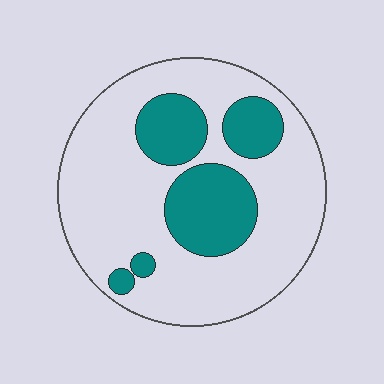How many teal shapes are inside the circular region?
5.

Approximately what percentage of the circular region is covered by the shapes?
Approximately 25%.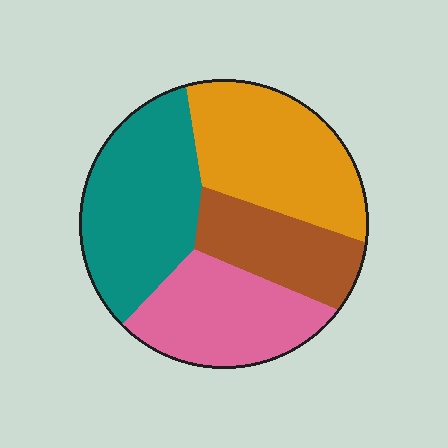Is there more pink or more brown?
Pink.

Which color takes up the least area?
Brown, at roughly 15%.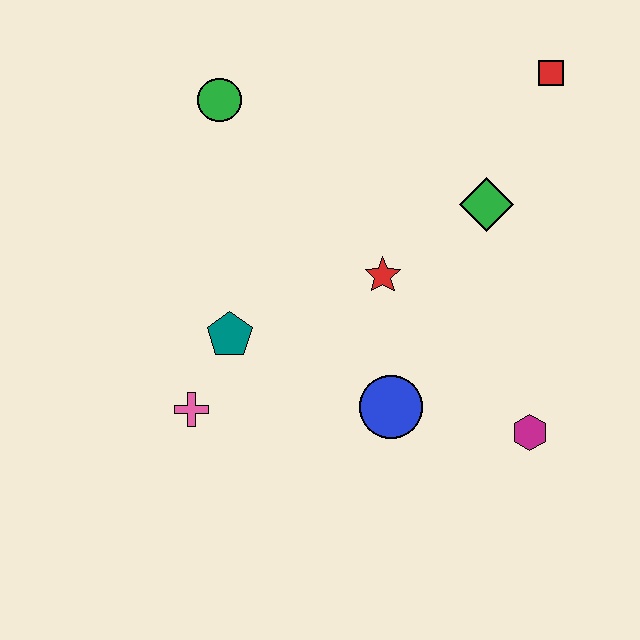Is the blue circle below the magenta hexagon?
No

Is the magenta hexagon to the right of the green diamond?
Yes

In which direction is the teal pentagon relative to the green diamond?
The teal pentagon is to the left of the green diamond.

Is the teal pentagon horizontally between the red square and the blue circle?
No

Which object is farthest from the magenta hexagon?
The green circle is farthest from the magenta hexagon.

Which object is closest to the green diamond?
The red star is closest to the green diamond.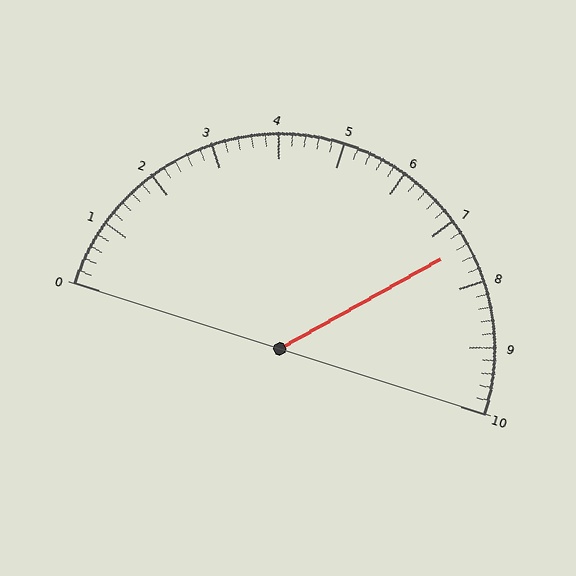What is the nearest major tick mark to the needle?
The nearest major tick mark is 7.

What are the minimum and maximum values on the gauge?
The gauge ranges from 0 to 10.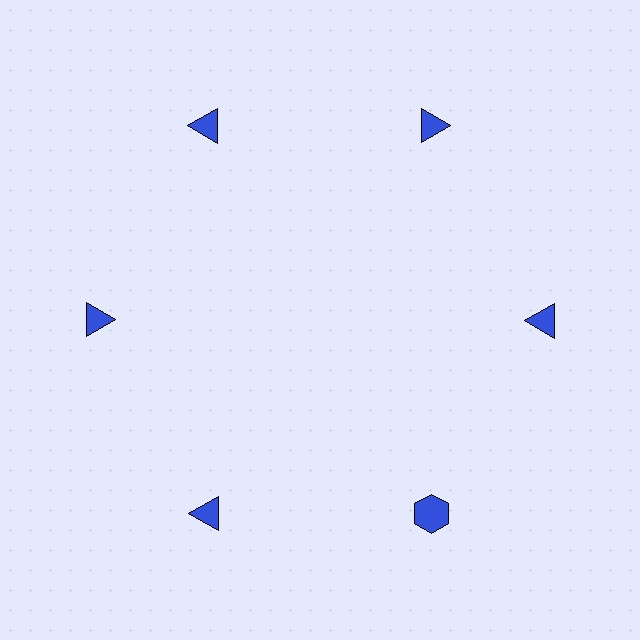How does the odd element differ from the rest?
It has a different shape: hexagon instead of triangle.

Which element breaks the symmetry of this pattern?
The blue hexagon at roughly the 5 o'clock position breaks the symmetry. All other shapes are blue triangles.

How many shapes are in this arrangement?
There are 6 shapes arranged in a ring pattern.